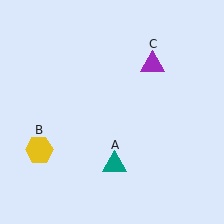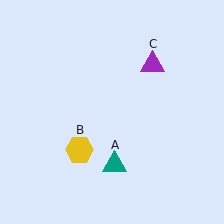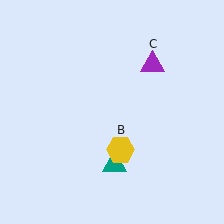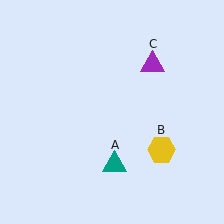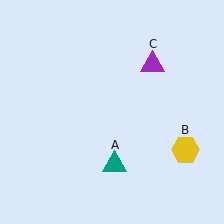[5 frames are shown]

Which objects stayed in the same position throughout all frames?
Teal triangle (object A) and purple triangle (object C) remained stationary.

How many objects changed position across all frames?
1 object changed position: yellow hexagon (object B).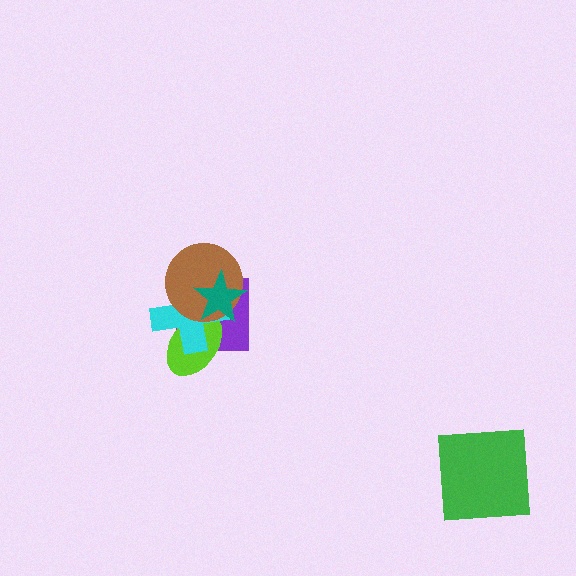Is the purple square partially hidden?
Yes, it is partially covered by another shape.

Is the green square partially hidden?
No, no other shape covers it.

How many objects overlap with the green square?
0 objects overlap with the green square.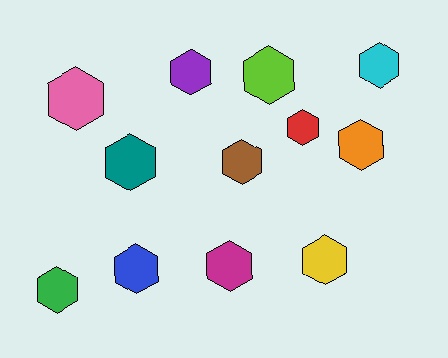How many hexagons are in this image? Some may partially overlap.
There are 12 hexagons.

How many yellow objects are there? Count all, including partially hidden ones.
There is 1 yellow object.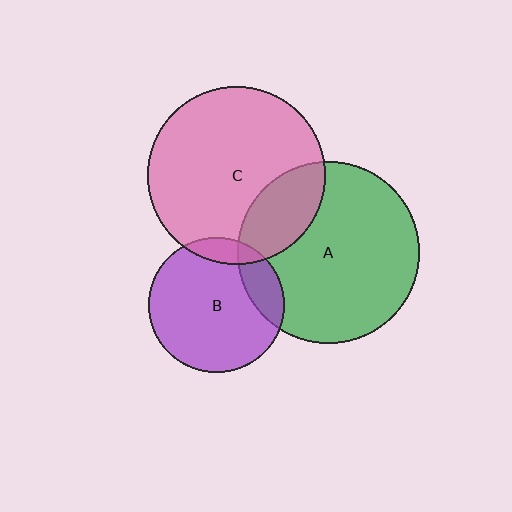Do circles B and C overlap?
Yes.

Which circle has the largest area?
Circle A (green).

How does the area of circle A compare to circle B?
Approximately 1.8 times.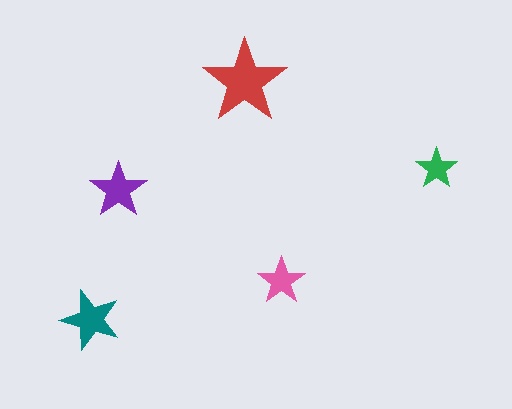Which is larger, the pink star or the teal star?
The teal one.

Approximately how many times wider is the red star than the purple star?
About 1.5 times wider.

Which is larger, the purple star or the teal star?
The teal one.